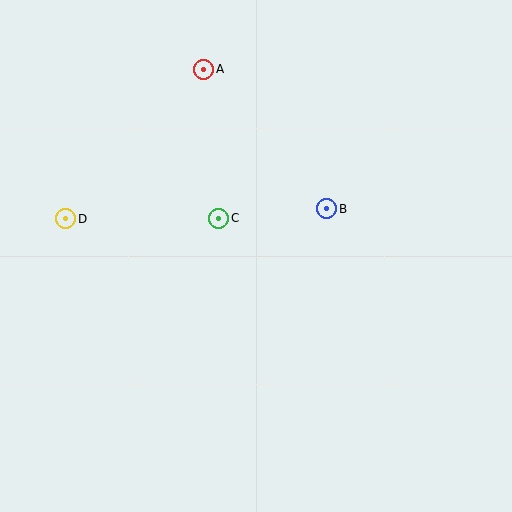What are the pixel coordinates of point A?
Point A is at (204, 69).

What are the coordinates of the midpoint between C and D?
The midpoint between C and D is at (142, 218).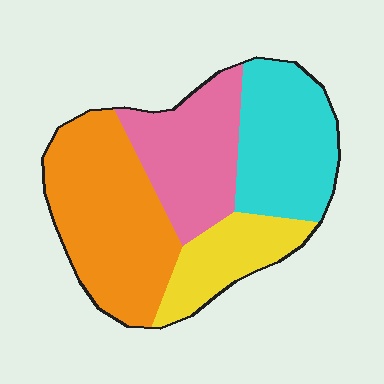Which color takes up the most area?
Orange, at roughly 35%.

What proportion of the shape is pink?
Pink takes up about one quarter (1/4) of the shape.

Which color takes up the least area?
Yellow, at roughly 15%.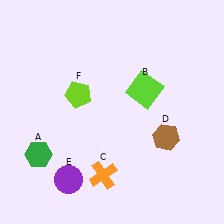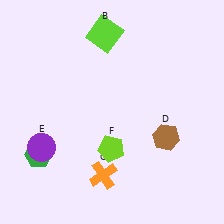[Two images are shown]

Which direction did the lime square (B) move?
The lime square (B) moved up.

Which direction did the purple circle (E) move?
The purple circle (E) moved up.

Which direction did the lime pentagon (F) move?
The lime pentagon (F) moved down.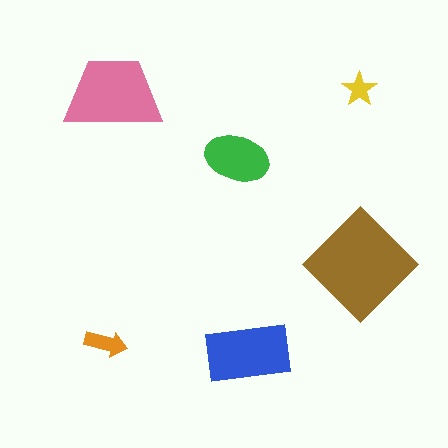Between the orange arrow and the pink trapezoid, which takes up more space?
The pink trapezoid.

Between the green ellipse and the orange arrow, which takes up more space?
The green ellipse.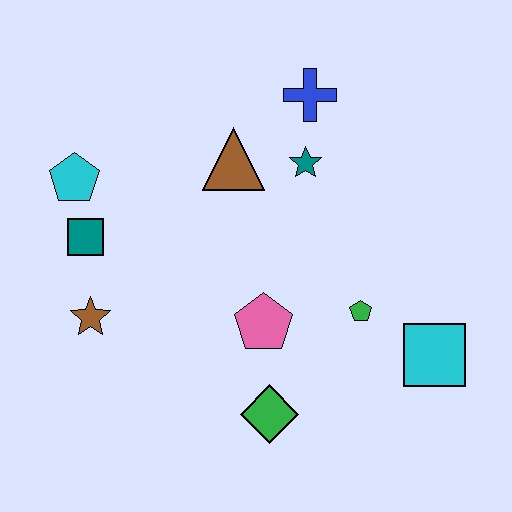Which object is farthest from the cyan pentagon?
The cyan square is farthest from the cyan pentagon.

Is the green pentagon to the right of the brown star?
Yes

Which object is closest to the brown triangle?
The teal star is closest to the brown triangle.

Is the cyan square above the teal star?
No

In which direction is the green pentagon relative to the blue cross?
The green pentagon is below the blue cross.